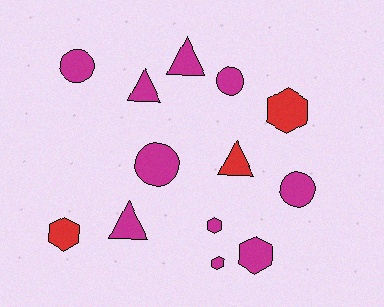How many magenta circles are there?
There are 4 magenta circles.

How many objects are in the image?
There are 13 objects.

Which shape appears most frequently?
Hexagon, with 5 objects.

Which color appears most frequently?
Magenta, with 10 objects.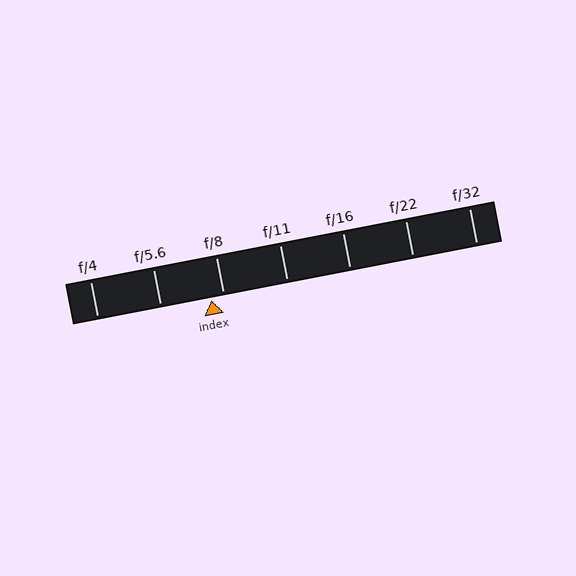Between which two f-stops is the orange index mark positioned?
The index mark is between f/5.6 and f/8.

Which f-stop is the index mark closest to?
The index mark is closest to f/8.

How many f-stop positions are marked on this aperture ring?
There are 7 f-stop positions marked.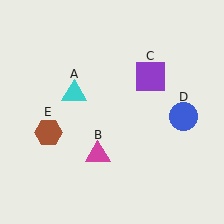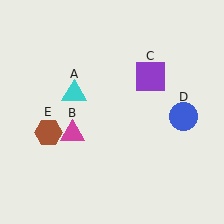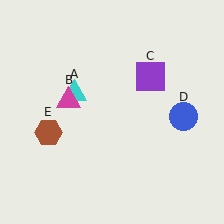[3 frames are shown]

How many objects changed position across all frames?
1 object changed position: magenta triangle (object B).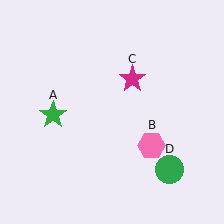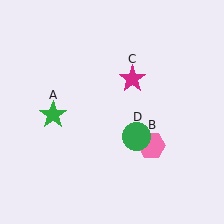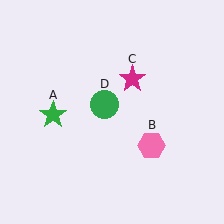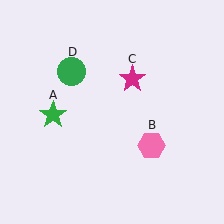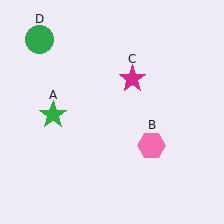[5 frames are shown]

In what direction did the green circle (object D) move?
The green circle (object D) moved up and to the left.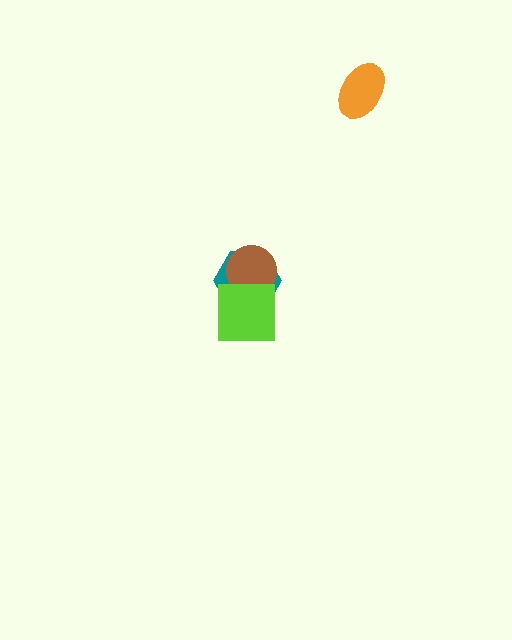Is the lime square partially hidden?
No, no other shape covers it.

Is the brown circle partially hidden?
Yes, it is partially covered by another shape.